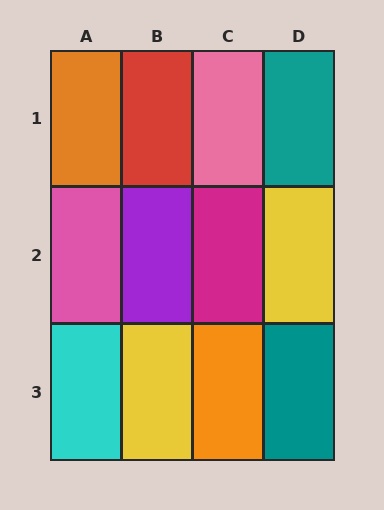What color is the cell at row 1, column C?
Pink.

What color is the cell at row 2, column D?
Yellow.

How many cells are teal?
2 cells are teal.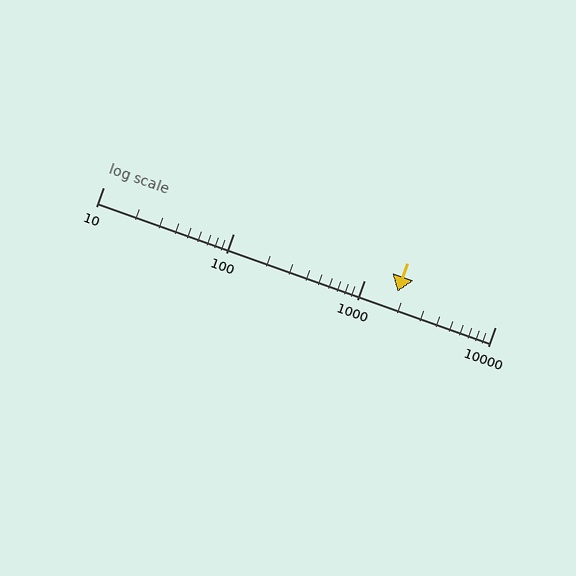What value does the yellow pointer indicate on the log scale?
The pointer indicates approximately 1800.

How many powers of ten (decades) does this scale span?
The scale spans 3 decades, from 10 to 10000.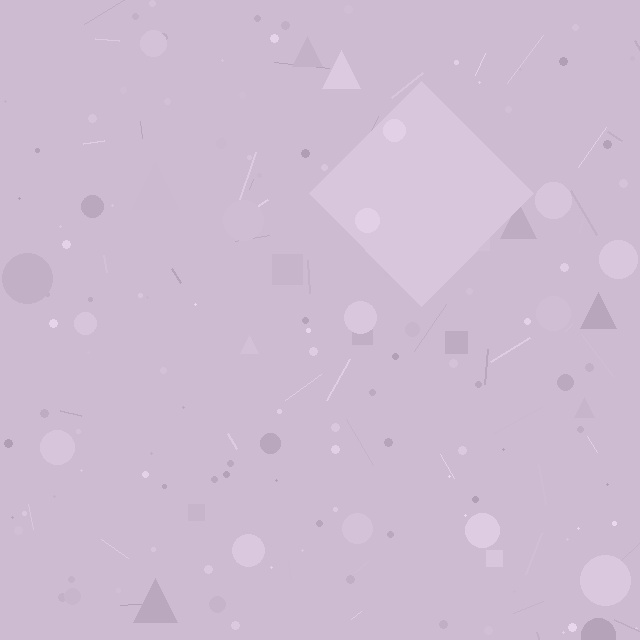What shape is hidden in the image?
A diamond is hidden in the image.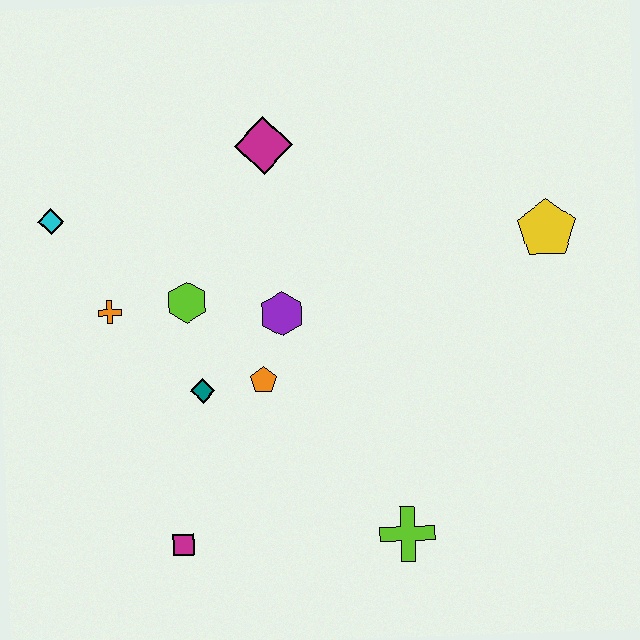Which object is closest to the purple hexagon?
The orange pentagon is closest to the purple hexagon.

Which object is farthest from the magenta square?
The yellow pentagon is farthest from the magenta square.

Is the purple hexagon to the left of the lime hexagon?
No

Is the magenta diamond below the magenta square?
No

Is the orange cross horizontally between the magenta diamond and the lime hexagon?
No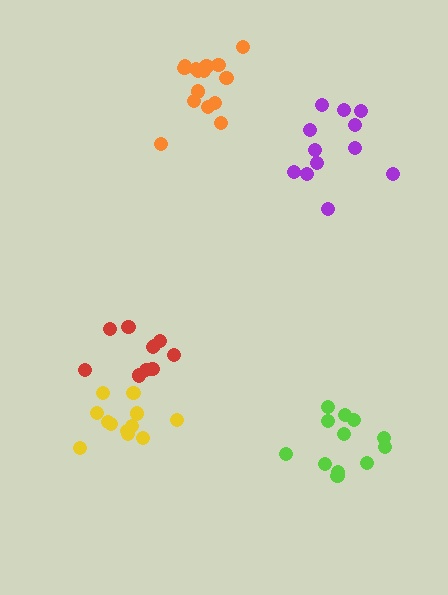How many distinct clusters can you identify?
There are 5 distinct clusters.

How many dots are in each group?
Group 1: 12 dots, Group 2: 12 dots, Group 3: 12 dots, Group 4: 10 dots, Group 5: 15 dots (61 total).